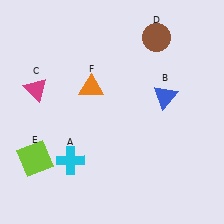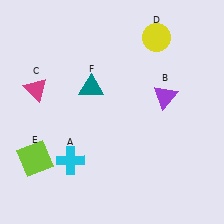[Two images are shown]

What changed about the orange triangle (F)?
In Image 1, F is orange. In Image 2, it changed to teal.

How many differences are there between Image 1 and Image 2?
There are 3 differences between the two images.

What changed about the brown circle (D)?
In Image 1, D is brown. In Image 2, it changed to yellow.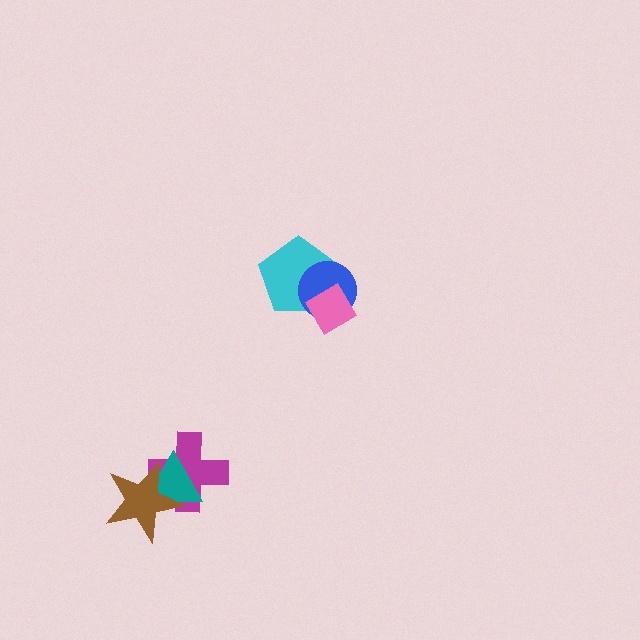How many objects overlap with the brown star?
2 objects overlap with the brown star.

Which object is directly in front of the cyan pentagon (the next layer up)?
The blue circle is directly in front of the cyan pentagon.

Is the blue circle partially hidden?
Yes, it is partially covered by another shape.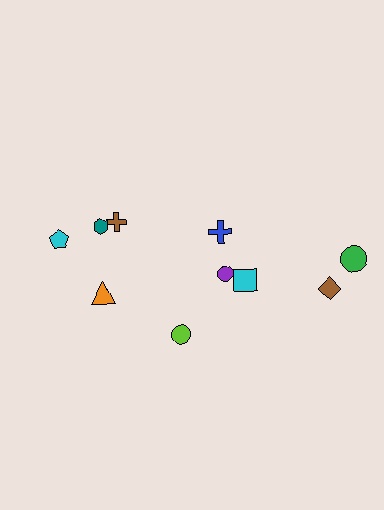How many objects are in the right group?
There are 6 objects.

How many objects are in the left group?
There are 4 objects.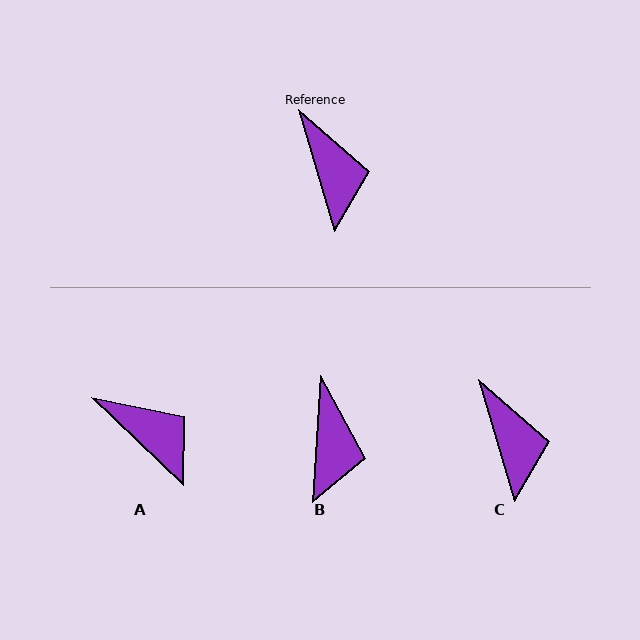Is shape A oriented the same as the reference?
No, it is off by about 30 degrees.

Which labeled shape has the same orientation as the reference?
C.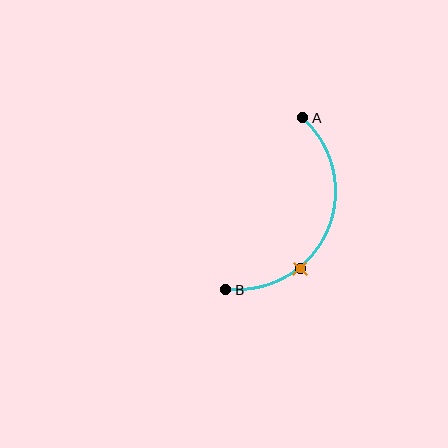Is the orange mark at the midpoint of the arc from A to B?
No. The orange mark lies on the arc but is closer to endpoint B. The arc midpoint would be at the point on the curve equidistant along the arc from both A and B.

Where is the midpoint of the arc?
The arc midpoint is the point on the curve farthest from the straight line joining A and B. It sits to the right of that line.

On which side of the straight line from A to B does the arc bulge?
The arc bulges to the right of the straight line connecting A and B.